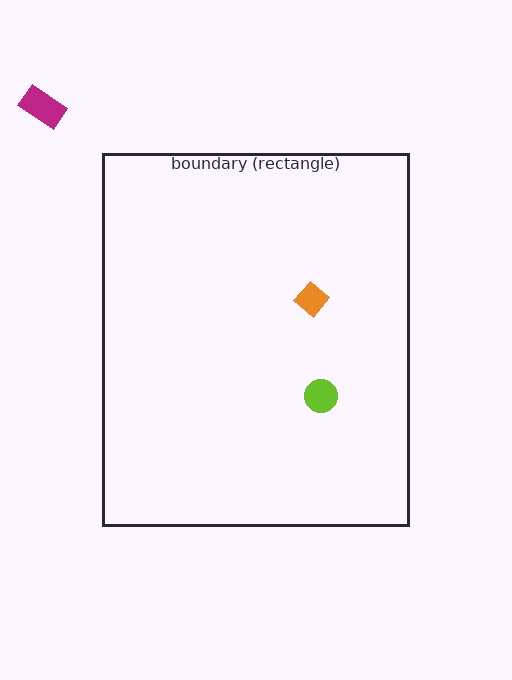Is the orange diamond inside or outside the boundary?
Inside.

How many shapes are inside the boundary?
2 inside, 1 outside.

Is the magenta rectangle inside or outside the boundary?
Outside.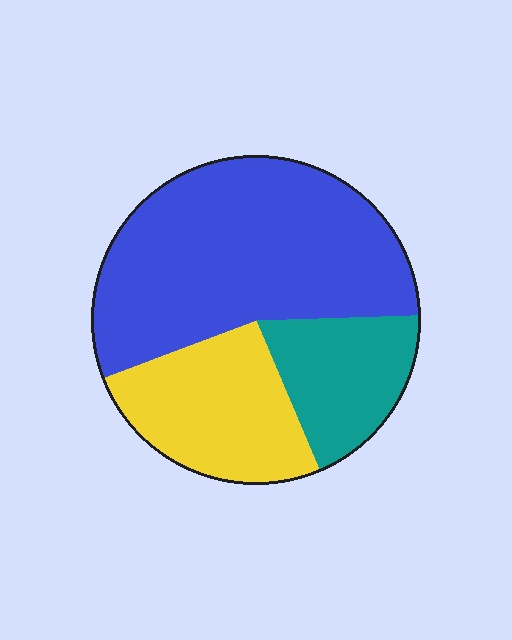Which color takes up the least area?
Teal, at roughly 20%.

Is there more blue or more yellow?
Blue.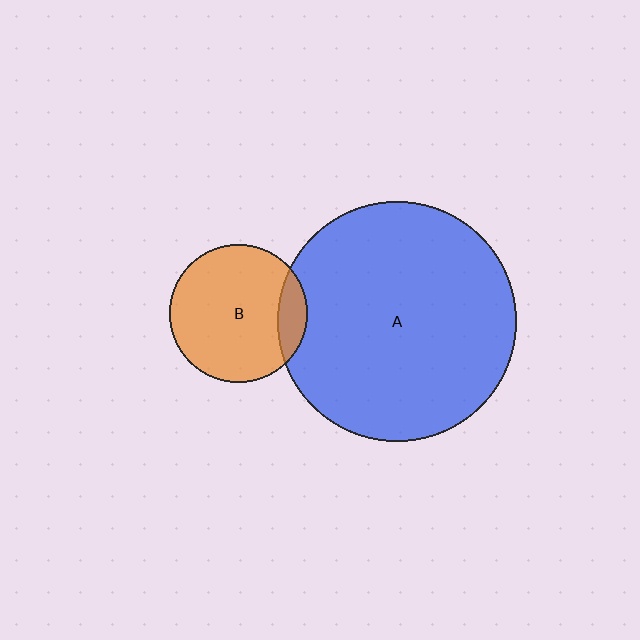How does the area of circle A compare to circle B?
Approximately 3.0 times.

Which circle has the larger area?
Circle A (blue).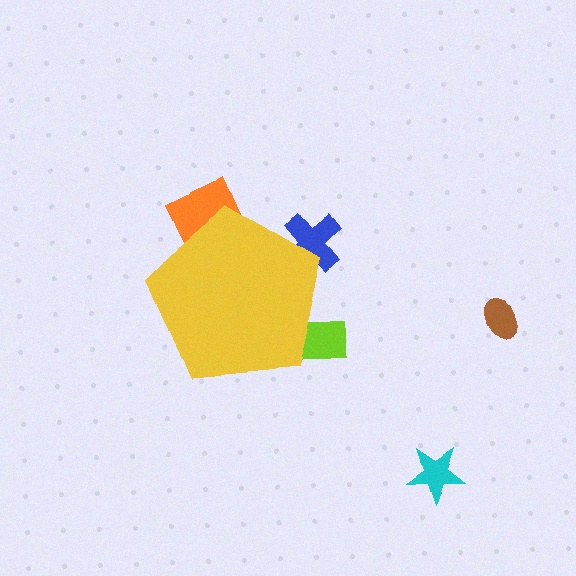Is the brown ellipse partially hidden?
No, the brown ellipse is fully visible.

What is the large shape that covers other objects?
A yellow pentagon.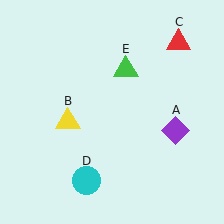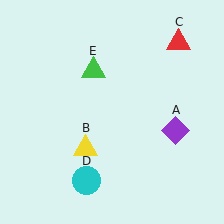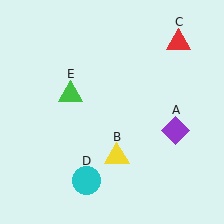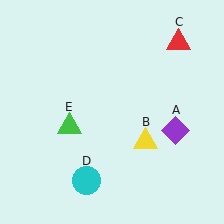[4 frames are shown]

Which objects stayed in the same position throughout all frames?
Purple diamond (object A) and red triangle (object C) and cyan circle (object D) remained stationary.